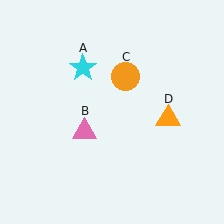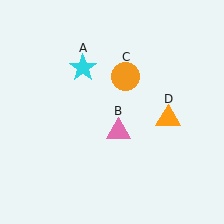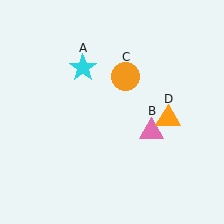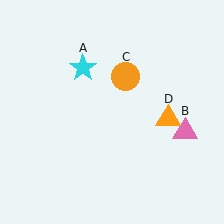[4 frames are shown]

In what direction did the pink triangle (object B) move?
The pink triangle (object B) moved right.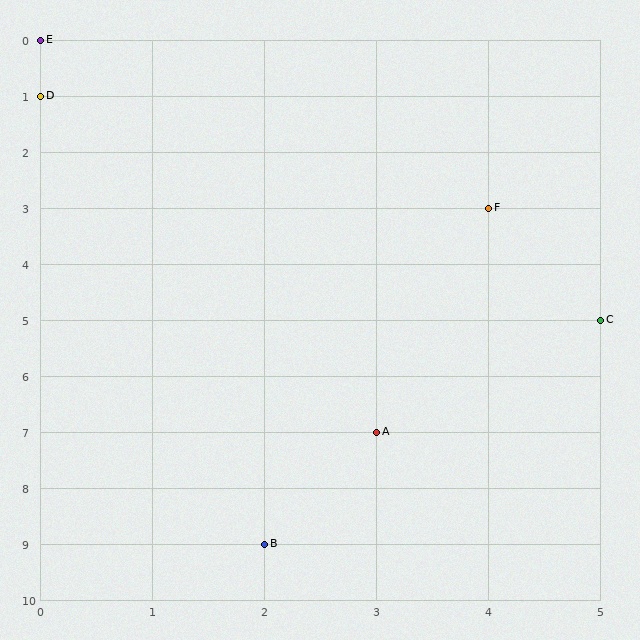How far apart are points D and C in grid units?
Points D and C are 5 columns and 4 rows apart (about 6.4 grid units diagonally).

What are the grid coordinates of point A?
Point A is at grid coordinates (3, 7).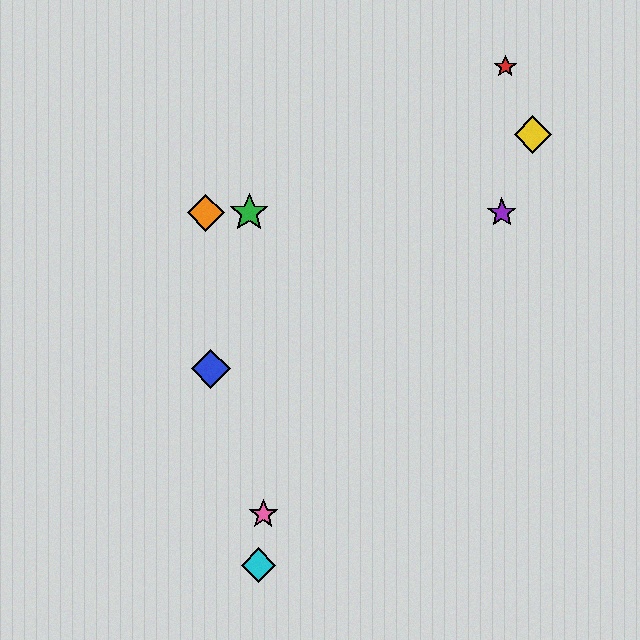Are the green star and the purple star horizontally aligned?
Yes, both are at y≈213.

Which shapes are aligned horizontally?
The green star, the purple star, the orange diamond are aligned horizontally.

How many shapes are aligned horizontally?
3 shapes (the green star, the purple star, the orange diamond) are aligned horizontally.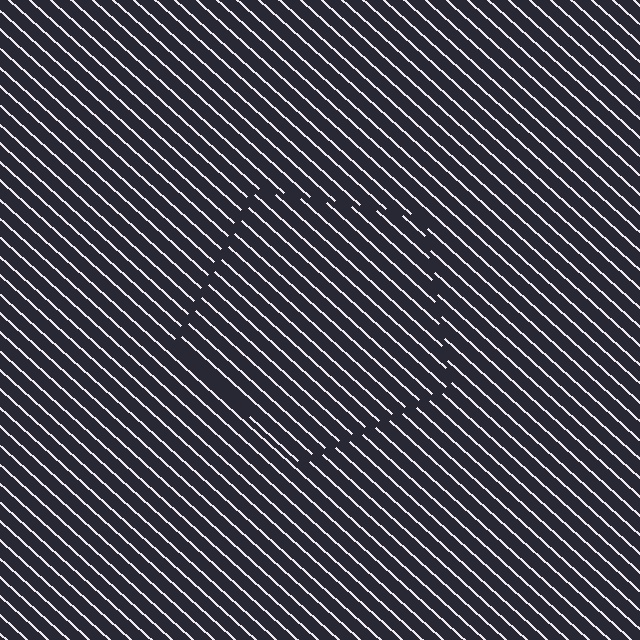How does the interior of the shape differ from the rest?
The interior of the shape contains the same grating, shifted by half a period — the contour is defined by the phase discontinuity where line-ends from the inner and outer gratings abut.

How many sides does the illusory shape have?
5 sides — the line-ends trace a pentagon.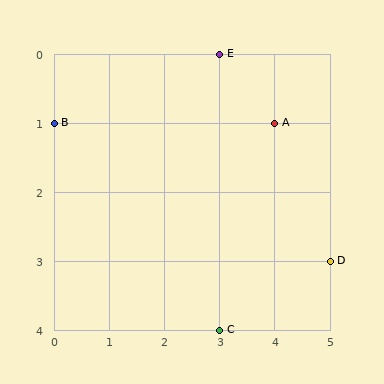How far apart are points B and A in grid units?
Points B and A are 4 columns apart.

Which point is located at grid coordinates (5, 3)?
Point D is at (5, 3).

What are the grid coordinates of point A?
Point A is at grid coordinates (4, 1).